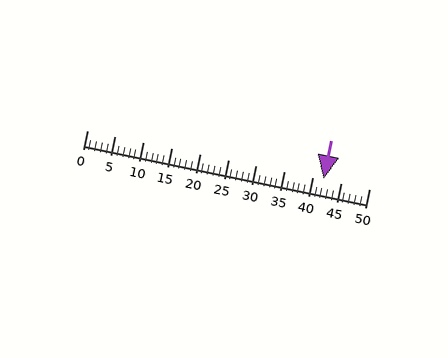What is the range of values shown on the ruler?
The ruler shows values from 0 to 50.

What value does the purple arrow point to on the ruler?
The purple arrow points to approximately 42.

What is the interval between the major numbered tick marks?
The major tick marks are spaced 5 units apart.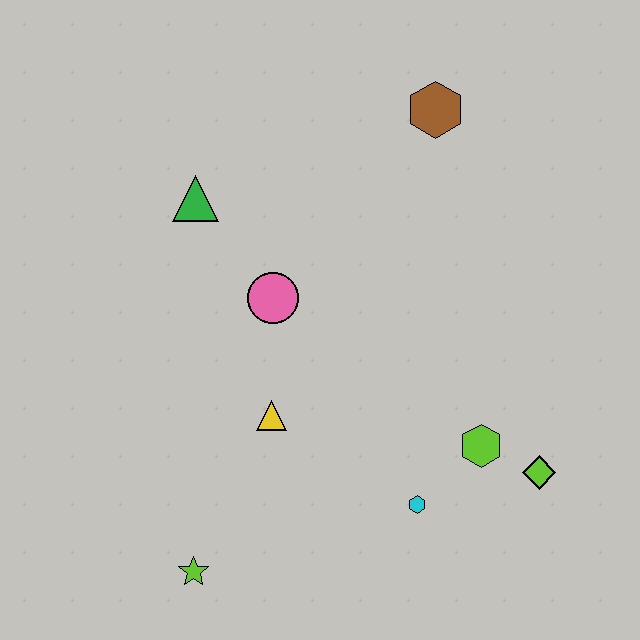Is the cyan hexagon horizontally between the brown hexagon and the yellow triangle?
Yes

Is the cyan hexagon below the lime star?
No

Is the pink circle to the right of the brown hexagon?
No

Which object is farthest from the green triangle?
The lime diamond is farthest from the green triangle.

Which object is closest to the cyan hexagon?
The lime hexagon is closest to the cyan hexagon.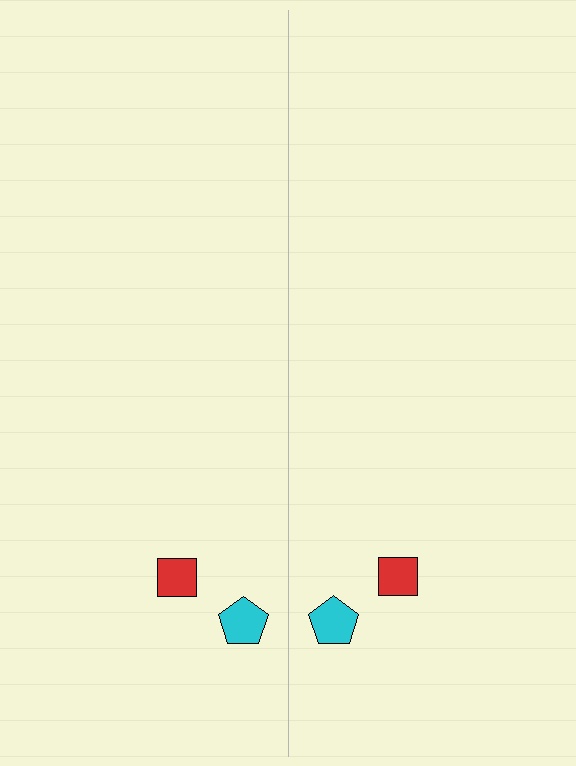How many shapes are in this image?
There are 4 shapes in this image.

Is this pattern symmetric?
Yes, this pattern has bilateral (reflection) symmetry.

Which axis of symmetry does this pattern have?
The pattern has a vertical axis of symmetry running through the center of the image.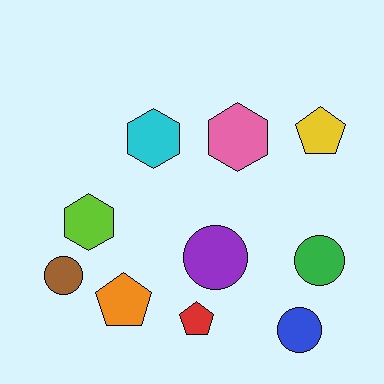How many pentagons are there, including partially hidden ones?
There are 3 pentagons.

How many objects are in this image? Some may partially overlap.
There are 10 objects.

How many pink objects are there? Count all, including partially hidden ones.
There is 1 pink object.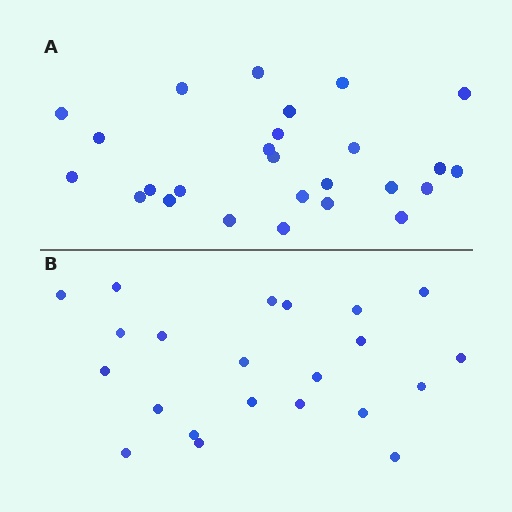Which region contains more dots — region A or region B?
Region A (the top region) has more dots.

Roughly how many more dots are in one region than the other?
Region A has about 4 more dots than region B.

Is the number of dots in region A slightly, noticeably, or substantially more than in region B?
Region A has only slightly more — the two regions are fairly close. The ratio is roughly 1.2 to 1.